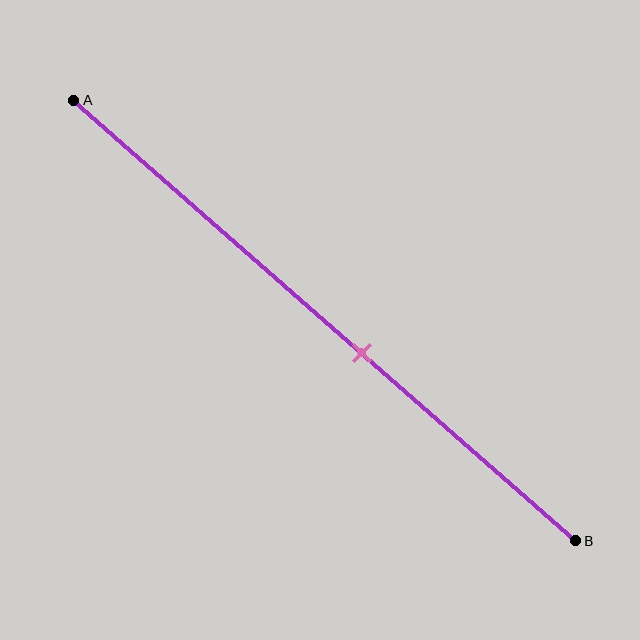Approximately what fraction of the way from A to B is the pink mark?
The pink mark is approximately 55% of the way from A to B.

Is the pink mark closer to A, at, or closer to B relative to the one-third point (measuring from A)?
The pink mark is closer to point B than the one-third point of segment AB.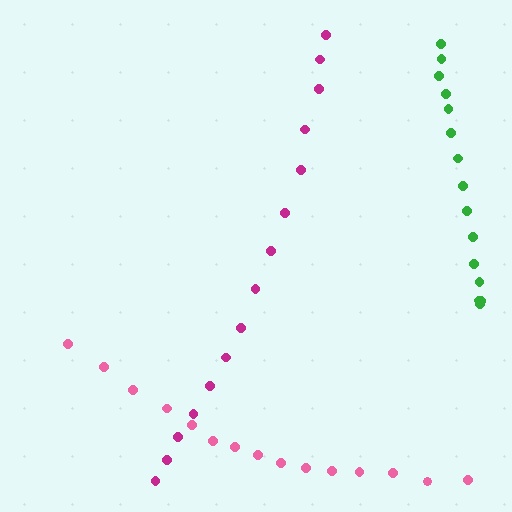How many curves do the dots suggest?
There are 3 distinct paths.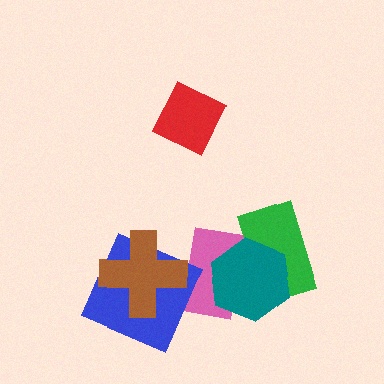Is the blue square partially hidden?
Yes, it is partially covered by another shape.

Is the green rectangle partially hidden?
Yes, it is partially covered by another shape.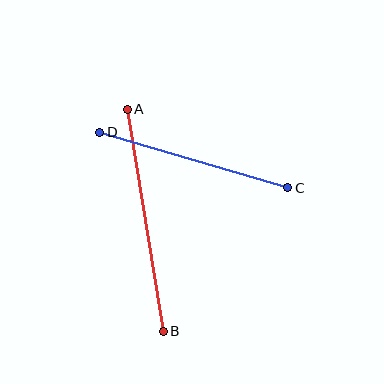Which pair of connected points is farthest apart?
Points A and B are farthest apart.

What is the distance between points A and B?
The distance is approximately 225 pixels.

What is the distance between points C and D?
The distance is approximately 196 pixels.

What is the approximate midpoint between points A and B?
The midpoint is at approximately (145, 220) pixels.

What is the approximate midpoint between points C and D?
The midpoint is at approximately (194, 160) pixels.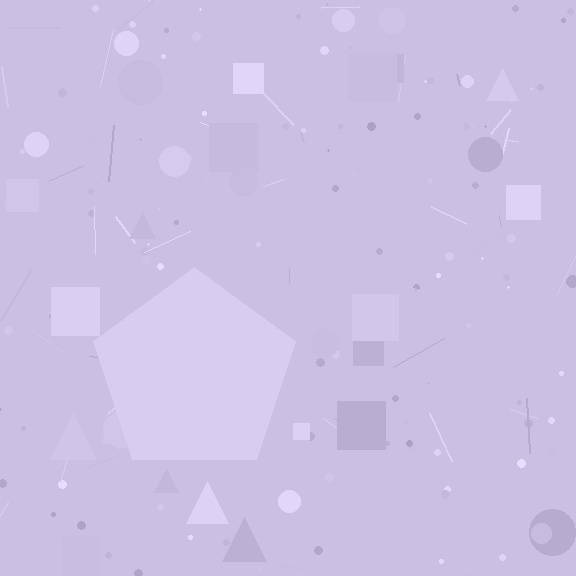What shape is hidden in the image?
A pentagon is hidden in the image.